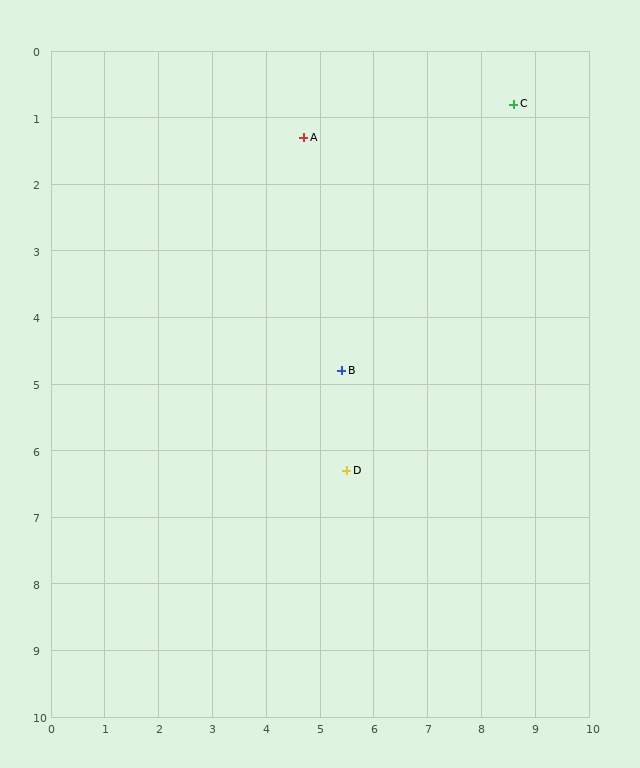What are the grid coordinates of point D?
Point D is at approximately (5.5, 6.3).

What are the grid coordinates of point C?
Point C is at approximately (8.6, 0.8).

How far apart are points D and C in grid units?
Points D and C are about 6.3 grid units apart.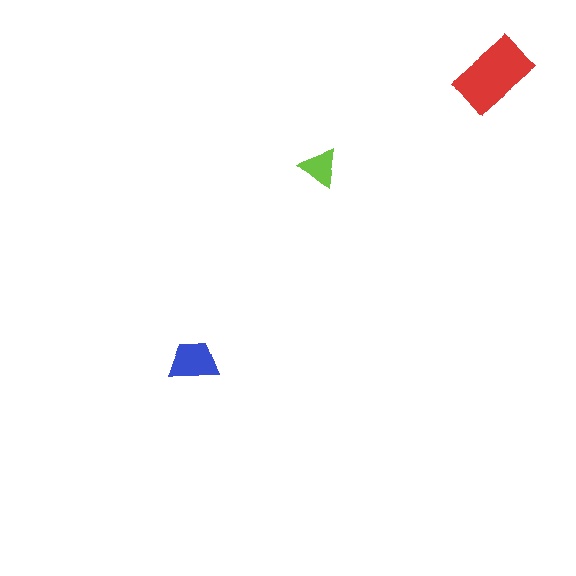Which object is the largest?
The red rectangle.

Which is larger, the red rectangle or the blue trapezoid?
The red rectangle.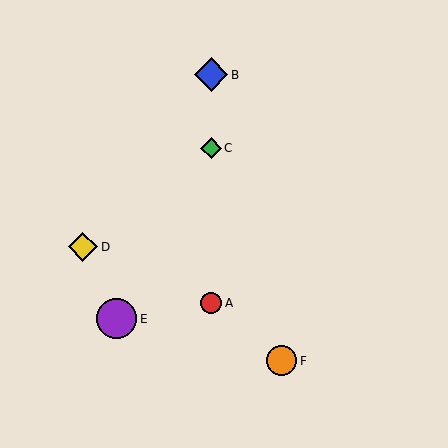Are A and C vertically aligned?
Yes, both are at x≈211.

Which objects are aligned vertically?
Objects A, B, C are aligned vertically.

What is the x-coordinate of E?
Object E is at x≈117.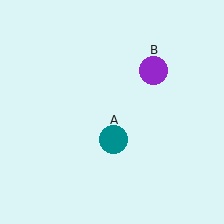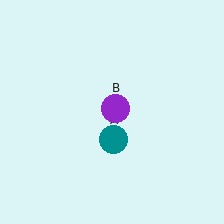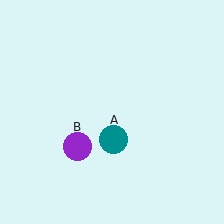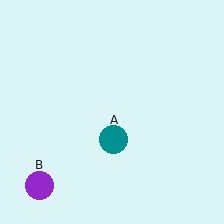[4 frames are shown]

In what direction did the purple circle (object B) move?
The purple circle (object B) moved down and to the left.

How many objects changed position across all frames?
1 object changed position: purple circle (object B).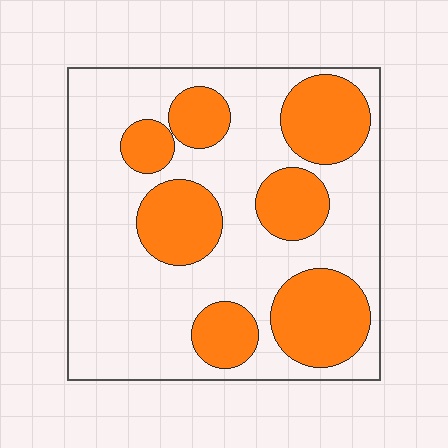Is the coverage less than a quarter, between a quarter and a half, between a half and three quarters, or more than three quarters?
Between a quarter and a half.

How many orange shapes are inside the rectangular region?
7.